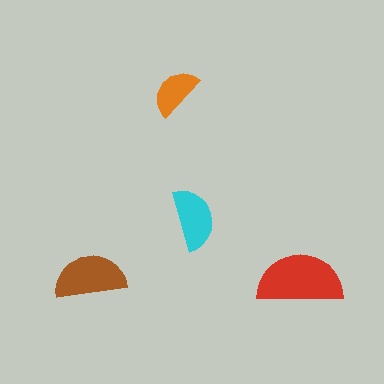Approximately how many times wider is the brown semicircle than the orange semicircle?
About 1.5 times wider.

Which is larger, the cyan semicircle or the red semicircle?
The red one.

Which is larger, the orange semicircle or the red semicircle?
The red one.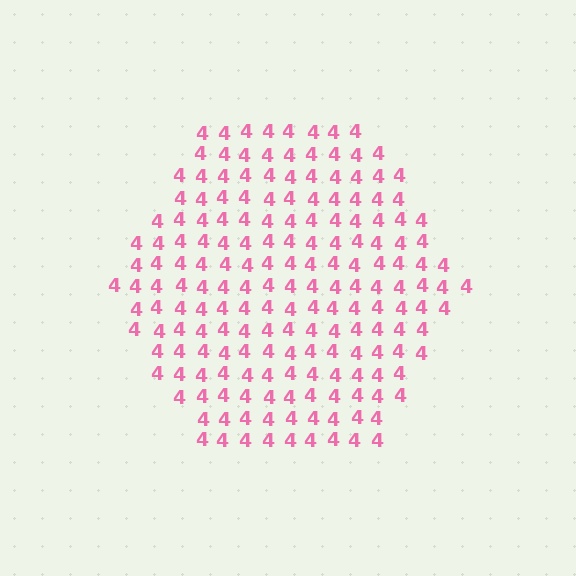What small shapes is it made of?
It is made of small digit 4's.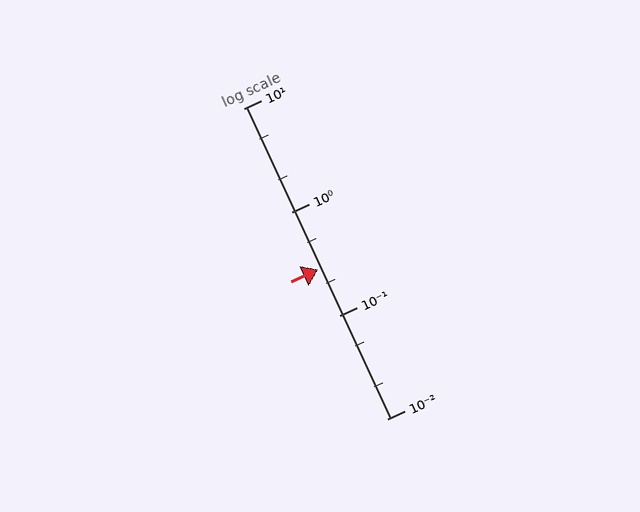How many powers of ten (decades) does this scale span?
The scale spans 3 decades, from 0.01 to 10.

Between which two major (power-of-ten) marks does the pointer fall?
The pointer is between 0.1 and 1.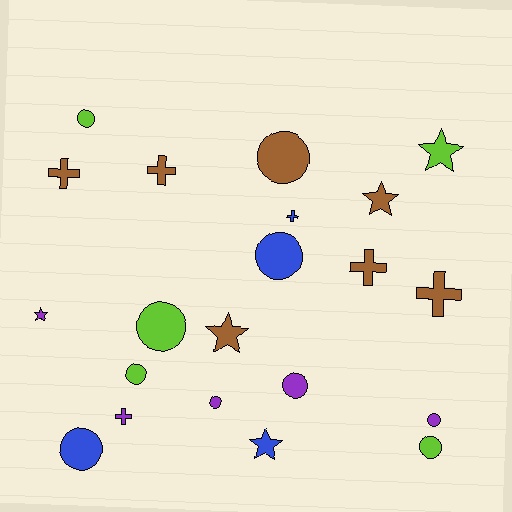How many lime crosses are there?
There are no lime crosses.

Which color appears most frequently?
Brown, with 7 objects.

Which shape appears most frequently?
Circle, with 10 objects.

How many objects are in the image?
There are 21 objects.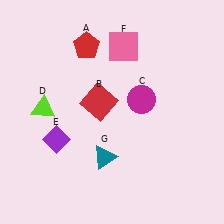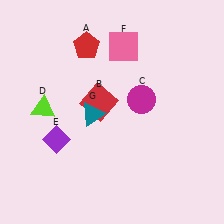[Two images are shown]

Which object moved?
The teal triangle (G) moved up.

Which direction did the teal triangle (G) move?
The teal triangle (G) moved up.